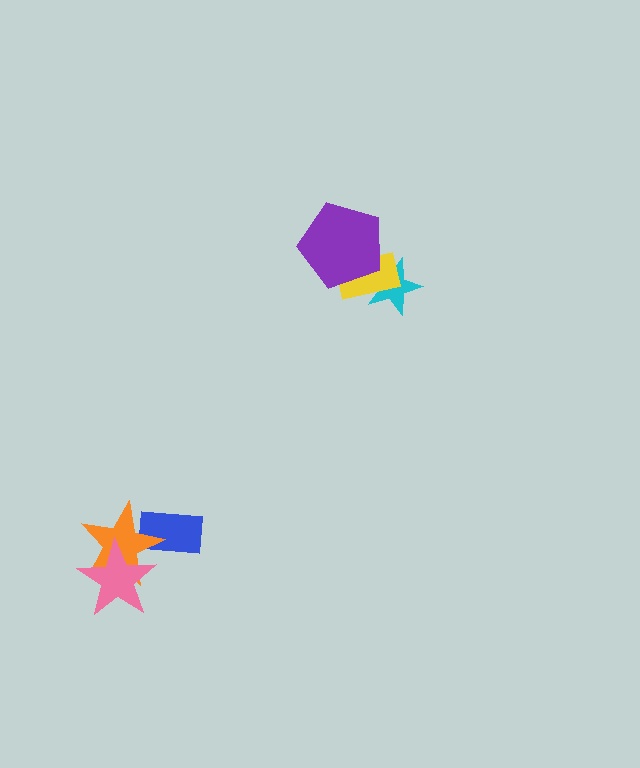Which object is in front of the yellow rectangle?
The purple pentagon is in front of the yellow rectangle.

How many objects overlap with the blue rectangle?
1 object overlaps with the blue rectangle.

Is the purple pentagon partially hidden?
No, no other shape covers it.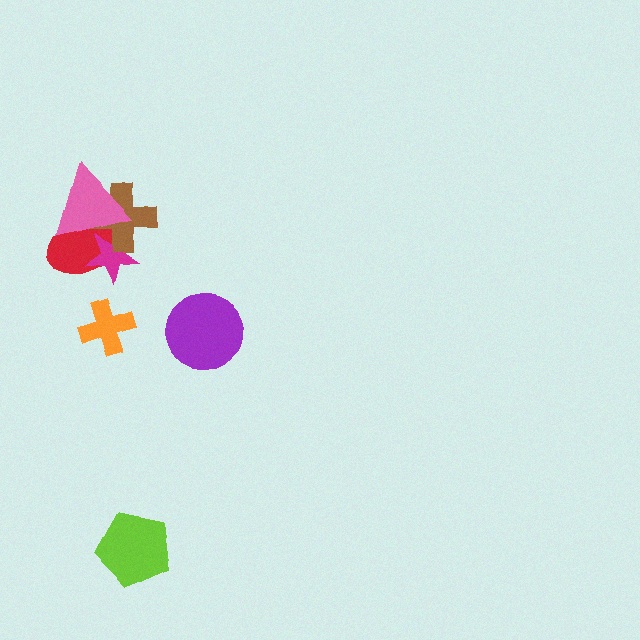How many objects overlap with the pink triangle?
3 objects overlap with the pink triangle.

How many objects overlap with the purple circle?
0 objects overlap with the purple circle.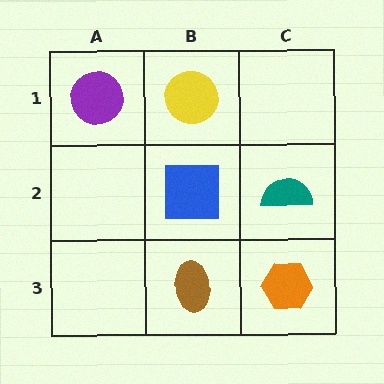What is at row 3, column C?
An orange hexagon.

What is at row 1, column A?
A purple circle.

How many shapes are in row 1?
2 shapes.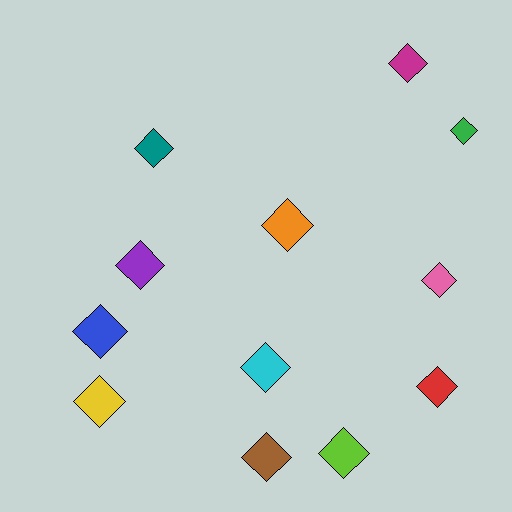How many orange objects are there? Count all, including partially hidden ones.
There is 1 orange object.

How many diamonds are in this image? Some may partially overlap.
There are 12 diamonds.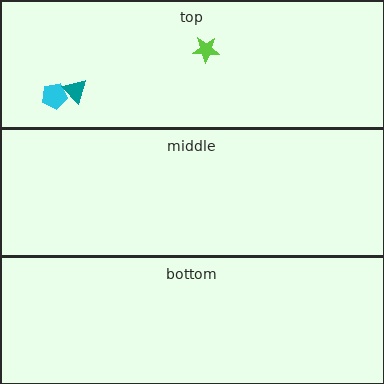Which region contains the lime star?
The top region.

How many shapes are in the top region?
3.